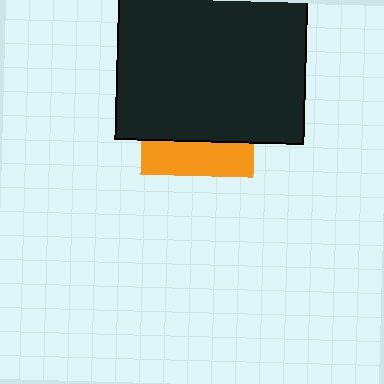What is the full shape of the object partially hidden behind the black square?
The partially hidden object is an orange square.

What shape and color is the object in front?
The object in front is a black square.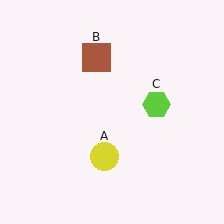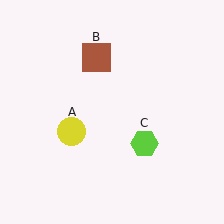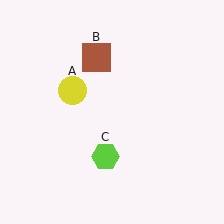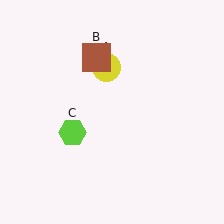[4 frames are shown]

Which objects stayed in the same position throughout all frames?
Brown square (object B) remained stationary.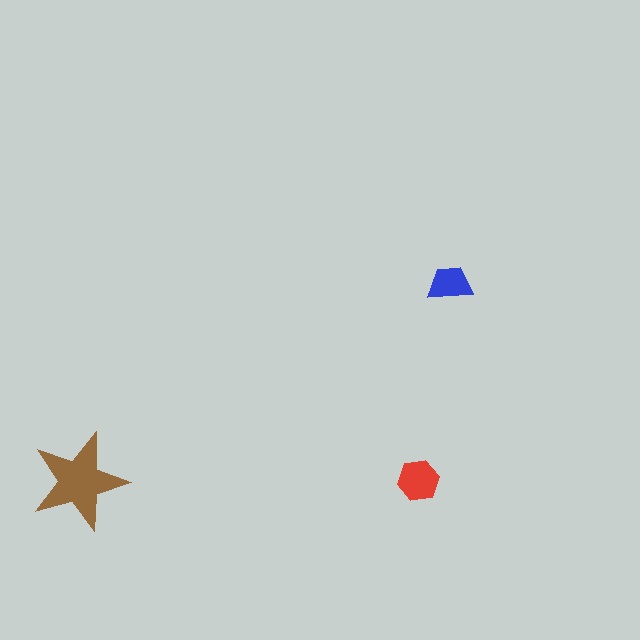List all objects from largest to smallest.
The brown star, the red hexagon, the blue trapezoid.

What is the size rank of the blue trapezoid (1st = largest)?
3rd.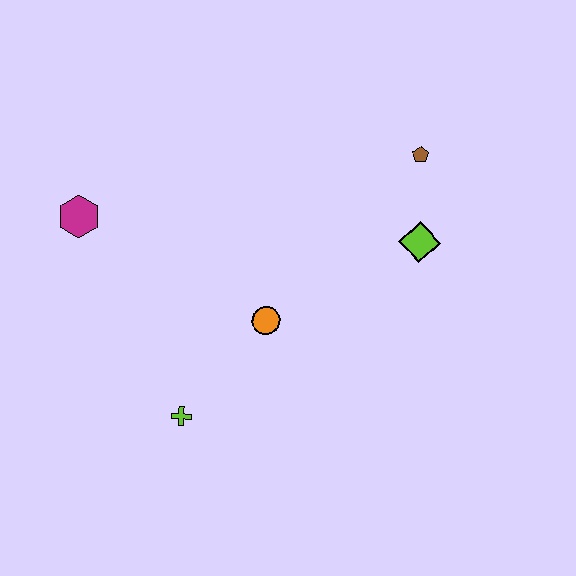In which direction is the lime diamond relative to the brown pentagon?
The lime diamond is below the brown pentagon.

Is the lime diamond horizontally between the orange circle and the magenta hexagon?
No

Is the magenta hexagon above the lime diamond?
Yes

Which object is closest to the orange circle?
The lime cross is closest to the orange circle.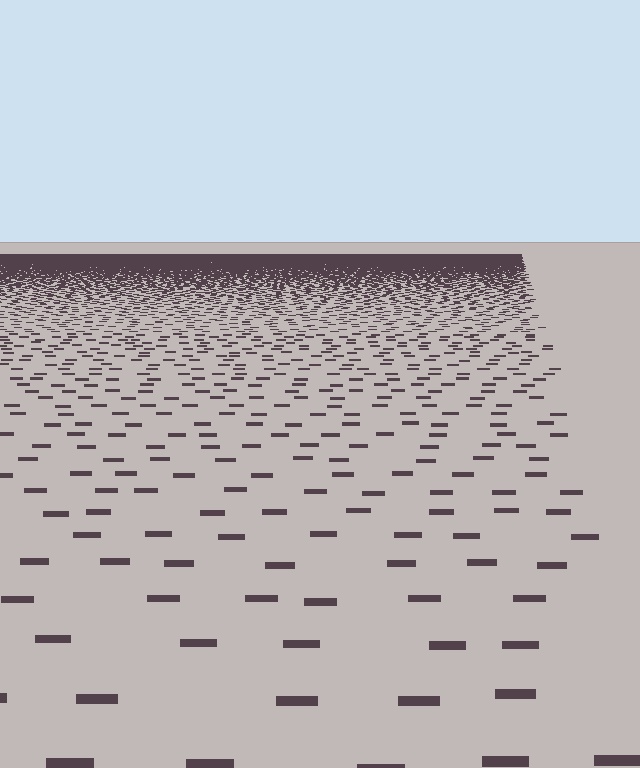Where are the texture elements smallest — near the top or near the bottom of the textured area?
Near the top.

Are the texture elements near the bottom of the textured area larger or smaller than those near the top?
Larger. Near the bottom, elements are closer to the viewer and appear at a bigger on-screen size.